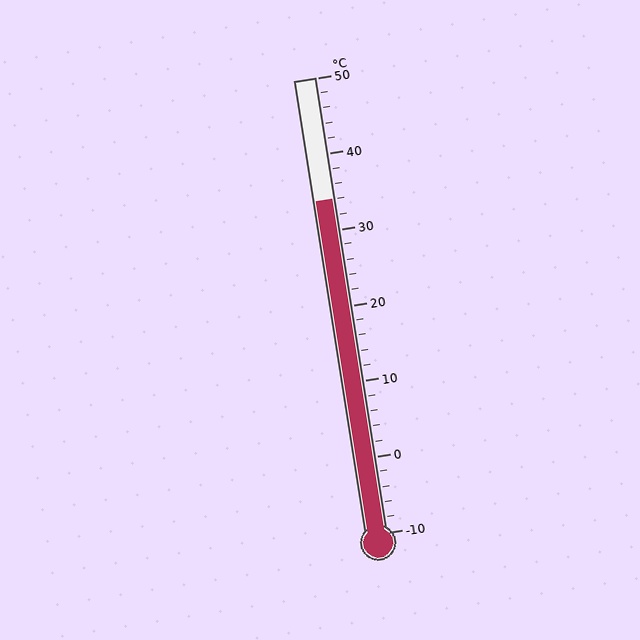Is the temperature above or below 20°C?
The temperature is above 20°C.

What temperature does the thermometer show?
The thermometer shows approximately 34°C.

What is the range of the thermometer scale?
The thermometer scale ranges from -10°C to 50°C.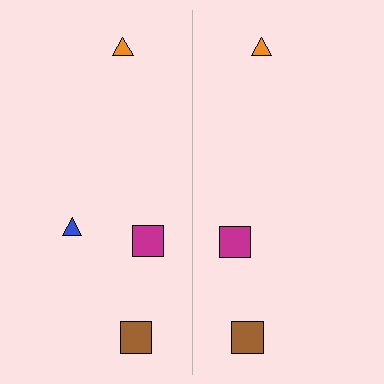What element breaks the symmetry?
A blue triangle is missing from the right side.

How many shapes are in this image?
There are 7 shapes in this image.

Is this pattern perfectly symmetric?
No, the pattern is not perfectly symmetric. A blue triangle is missing from the right side.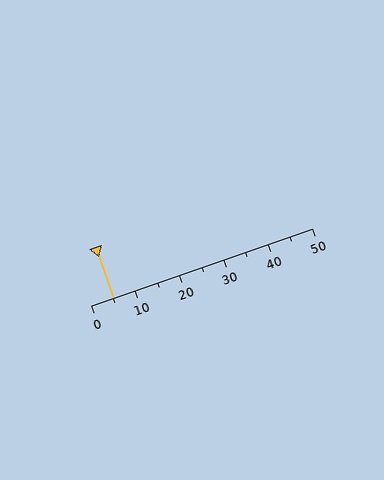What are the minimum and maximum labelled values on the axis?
The axis runs from 0 to 50.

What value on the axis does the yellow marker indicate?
The marker indicates approximately 5.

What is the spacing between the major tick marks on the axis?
The major ticks are spaced 10 apart.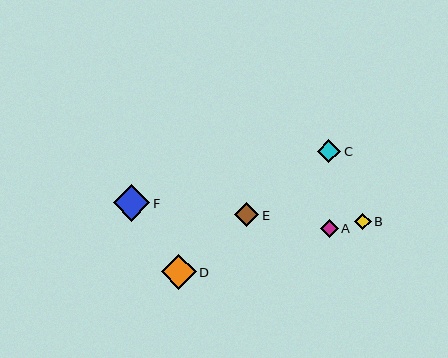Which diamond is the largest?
Diamond F is the largest with a size of approximately 37 pixels.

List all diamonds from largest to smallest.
From largest to smallest: F, D, E, C, A, B.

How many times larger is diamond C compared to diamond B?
Diamond C is approximately 1.4 times the size of diamond B.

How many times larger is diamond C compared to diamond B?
Diamond C is approximately 1.4 times the size of diamond B.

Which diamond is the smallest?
Diamond B is the smallest with a size of approximately 17 pixels.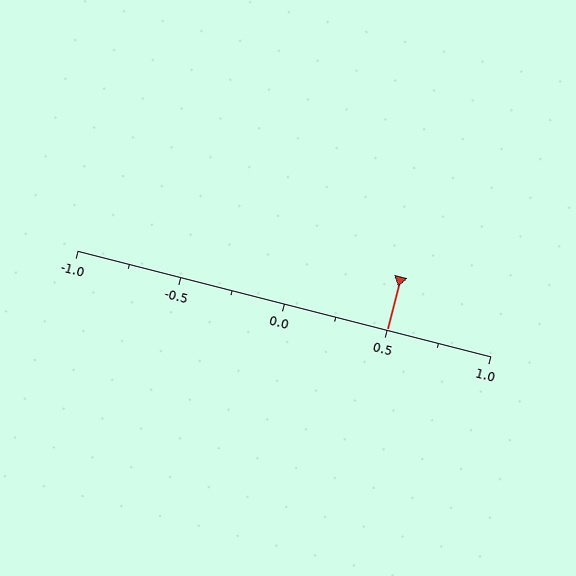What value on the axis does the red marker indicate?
The marker indicates approximately 0.5.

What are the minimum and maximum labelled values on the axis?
The axis runs from -1.0 to 1.0.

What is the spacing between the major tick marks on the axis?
The major ticks are spaced 0.5 apart.